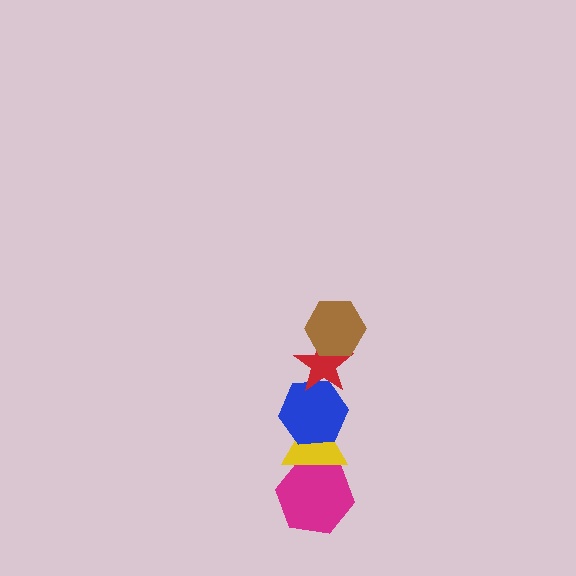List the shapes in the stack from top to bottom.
From top to bottom: the brown hexagon, the red star, the blue hexagon, the yellow triangle, the magenta hexagon.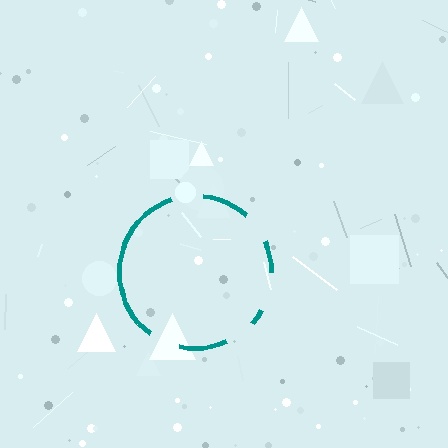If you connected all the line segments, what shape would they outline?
They would outline a circle.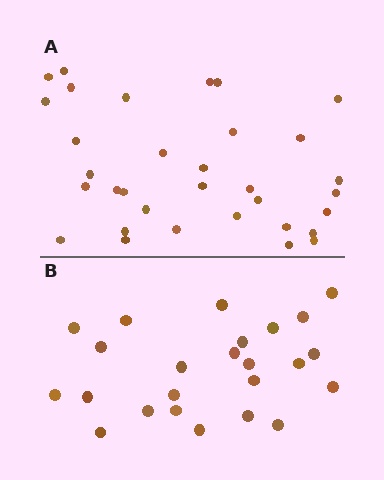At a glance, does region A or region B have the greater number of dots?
Region A (the top region) has more dots.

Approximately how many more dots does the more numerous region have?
Region A has roughly 8 or so more dots than region B.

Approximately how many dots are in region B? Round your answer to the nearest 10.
About 20 dots. (The exact count is 24, which rounds to 20.)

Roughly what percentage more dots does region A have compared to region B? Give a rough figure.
About 40% more.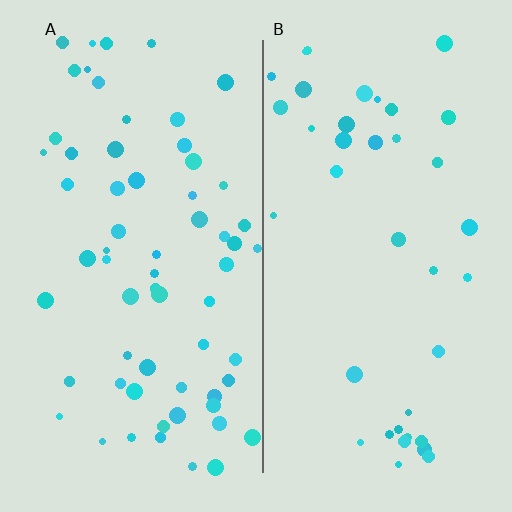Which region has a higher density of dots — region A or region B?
A (the left).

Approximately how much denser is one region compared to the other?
Approximately 1.7× — region A over region B.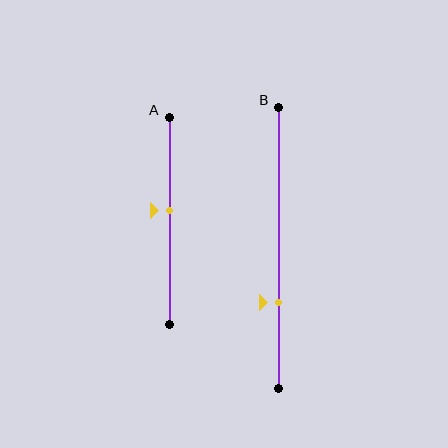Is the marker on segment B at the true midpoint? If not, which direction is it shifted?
No, the marker on segment B is shifted downward by about 20% of the segment length.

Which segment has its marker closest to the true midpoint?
Segment A has its marker closest to the true midpoint.